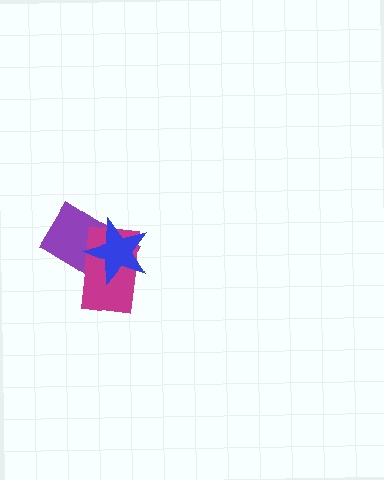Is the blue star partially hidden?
No, no other shape covers it.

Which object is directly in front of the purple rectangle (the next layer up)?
The magenta rectangle is directly in front of the purple rectangle.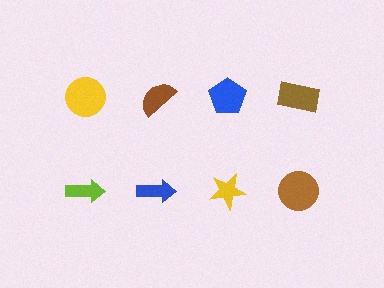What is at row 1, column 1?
A yellow circle.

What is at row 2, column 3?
A yellow star.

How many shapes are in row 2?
4 shapes.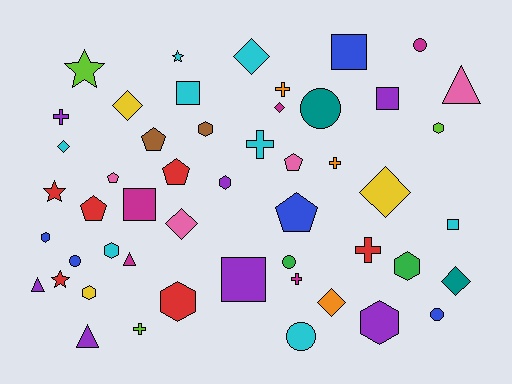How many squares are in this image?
There are 6 squares.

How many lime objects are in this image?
There are 3 lime objects.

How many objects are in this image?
There are 50 objects.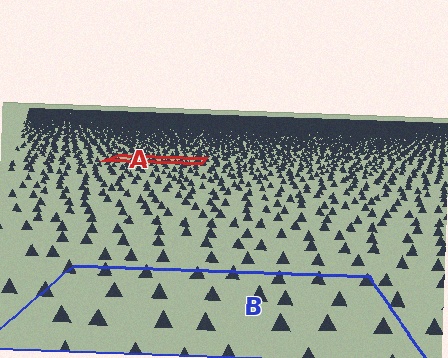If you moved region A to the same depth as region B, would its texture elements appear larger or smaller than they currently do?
They would appear larger. At a closer depth, the same texture elements are projected at a bigger on-screen size.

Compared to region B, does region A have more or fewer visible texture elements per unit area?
Region A has more texture elements per unit area — they are packed more densely because it is farther away.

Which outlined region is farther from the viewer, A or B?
Region A is farther from the viewer — the texture elements inside it appear smaller and more densely packed.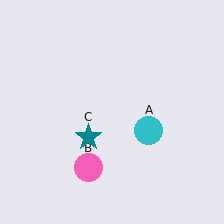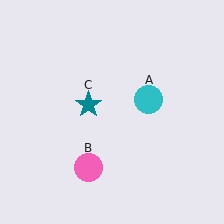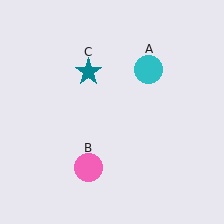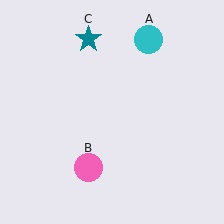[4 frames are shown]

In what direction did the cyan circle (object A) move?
The cyan circle (object A) moved up.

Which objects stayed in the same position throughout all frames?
Pink circle (object B) remained stationary.